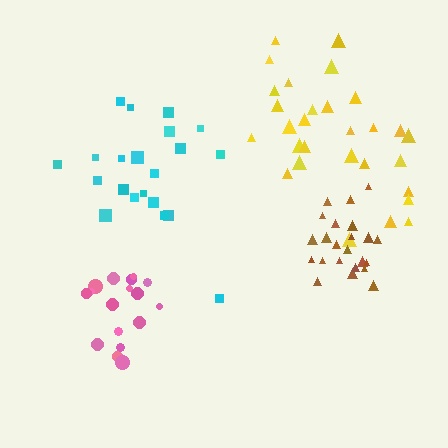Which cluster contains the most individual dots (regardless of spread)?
Yellow (29).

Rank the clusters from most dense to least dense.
brown, pink, yellow, cyan.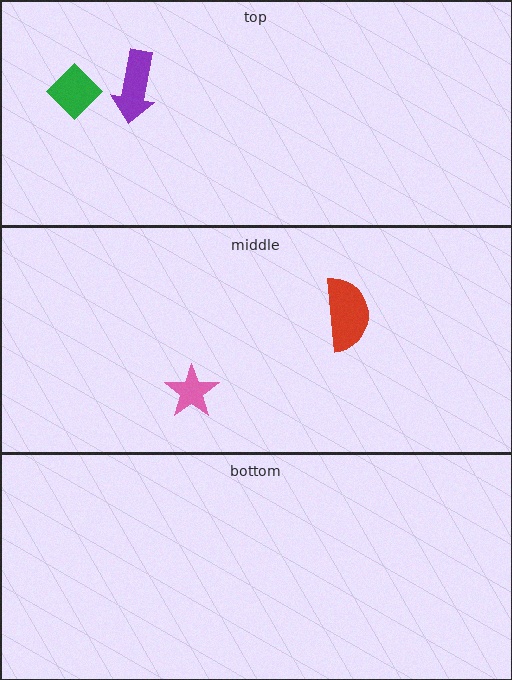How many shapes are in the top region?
2.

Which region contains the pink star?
The middle region.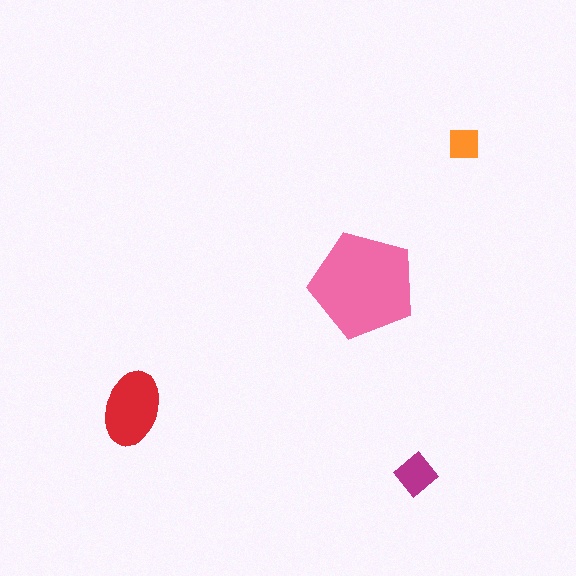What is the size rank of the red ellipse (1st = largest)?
2nd.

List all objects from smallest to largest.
The orange square, the magenta diamond, the red ellipse, the pink pentagon.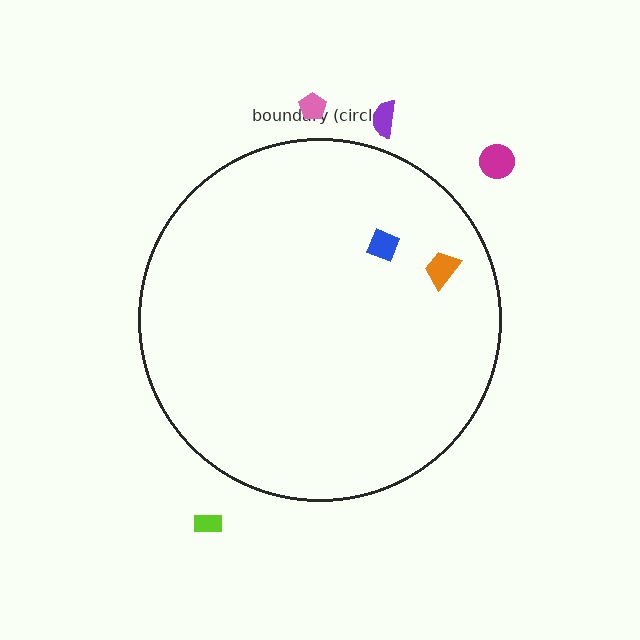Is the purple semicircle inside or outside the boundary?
Outside.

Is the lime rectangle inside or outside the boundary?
Outside.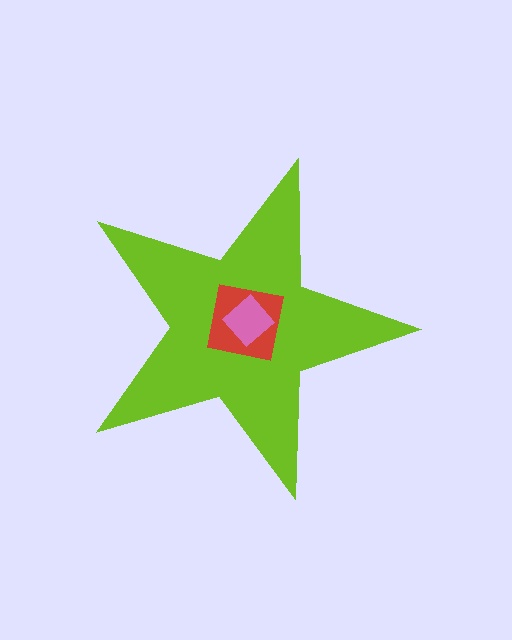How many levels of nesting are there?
3.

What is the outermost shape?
The lime star.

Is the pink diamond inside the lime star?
Yes.